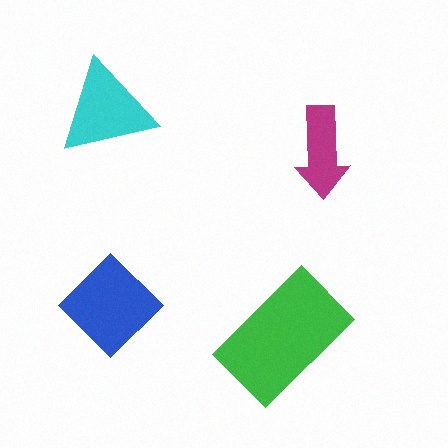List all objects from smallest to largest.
The magenta arrow, the cyan triangle, the blue diamond, the green rectangle.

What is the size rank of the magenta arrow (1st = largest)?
4th.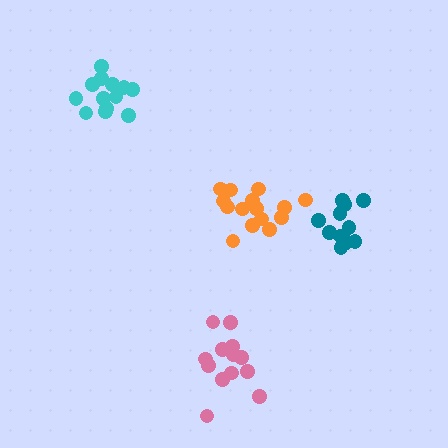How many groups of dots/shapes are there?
There are 4 groups.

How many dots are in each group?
Group 1: 13 dots, Group 2: 13 dots, Group 3: 16 dots, Group 4: 13 dots (55 total).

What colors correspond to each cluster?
The clusters are colored: teal, cyan, orange, pink.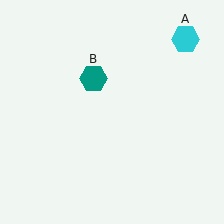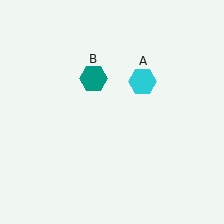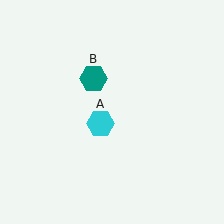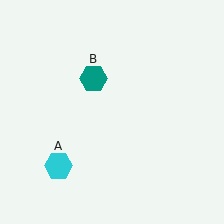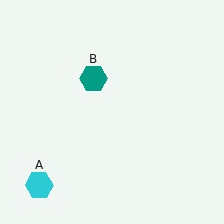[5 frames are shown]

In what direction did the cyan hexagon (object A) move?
The cyan hexagon (object A) moved down and to the left.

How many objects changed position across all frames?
1 object changed position: cyan hexagon (object A).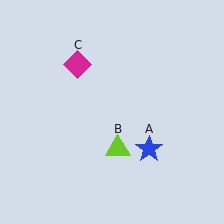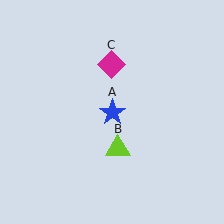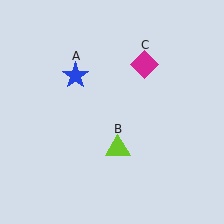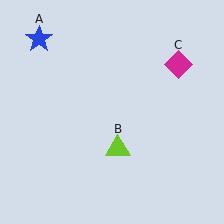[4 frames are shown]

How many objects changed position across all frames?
2 objects changed position: blue star (object A), magenta diamond (object C).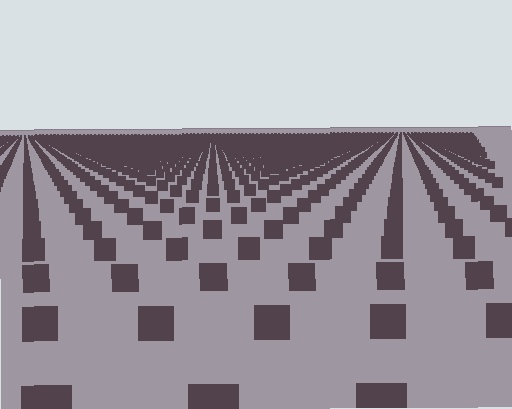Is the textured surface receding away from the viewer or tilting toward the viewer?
The surface is receding away from the viewer. Texture elements get smaller and denser toward the top.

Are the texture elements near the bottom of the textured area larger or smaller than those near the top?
Larger. Near the bottom, elements are closer to the viewer and appear at a bigger on-screen size.